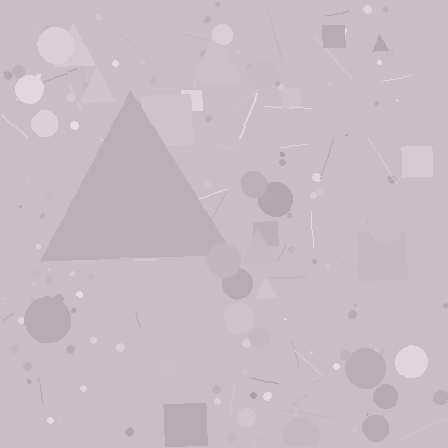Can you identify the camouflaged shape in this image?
The camouflaged shape is a triangle.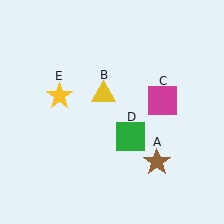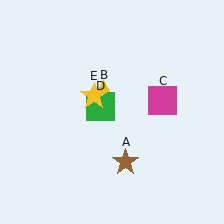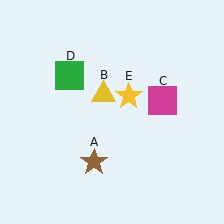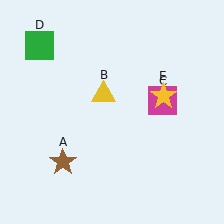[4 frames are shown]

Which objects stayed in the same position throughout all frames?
Yellow triangle (object B) and magenta square (object C) remained stationary.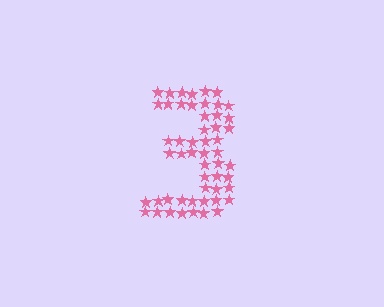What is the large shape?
The large shape is the digit 3.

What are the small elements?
The small elements are stars.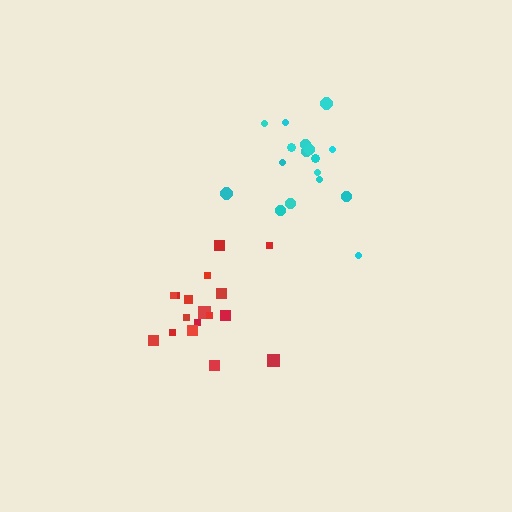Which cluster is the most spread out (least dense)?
Cyan.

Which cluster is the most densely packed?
Red.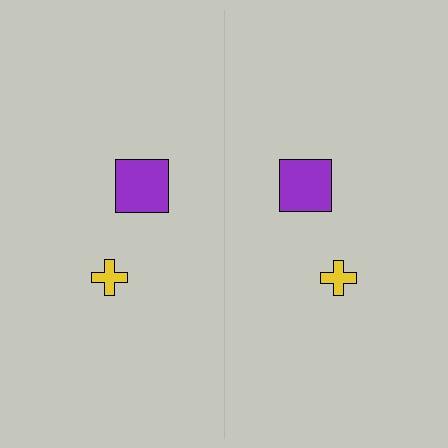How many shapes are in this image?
There are 4 shapes in this image.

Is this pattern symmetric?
Yes, this pattern has bilateral (reflection) symmetry.